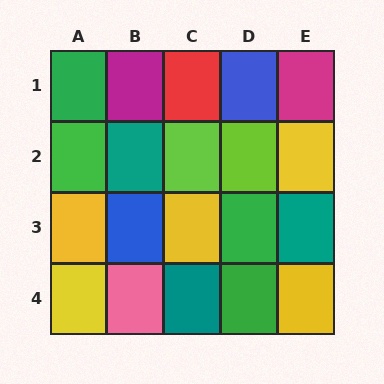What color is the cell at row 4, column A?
Yellow.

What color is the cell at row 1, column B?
Magenta.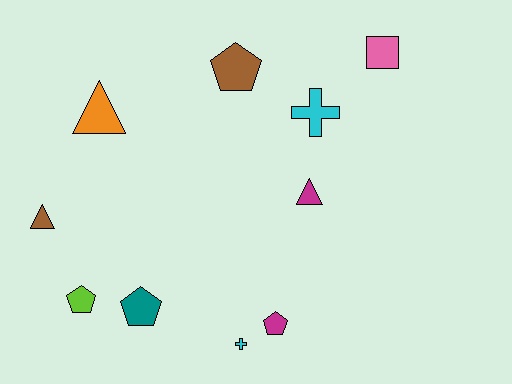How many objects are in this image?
There are 10 objects.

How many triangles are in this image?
There are 3 triangles.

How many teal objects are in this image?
There is 1 teal object.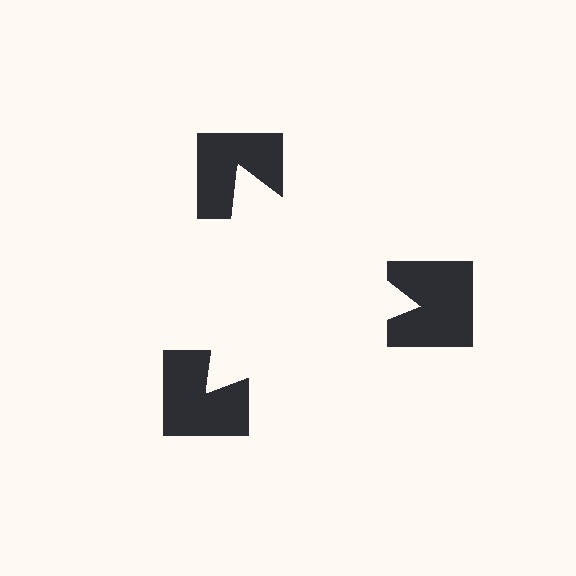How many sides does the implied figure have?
3 sides.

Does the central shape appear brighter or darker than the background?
It typically appears slightly brighter than the background, even though no actual brightness change is drawn.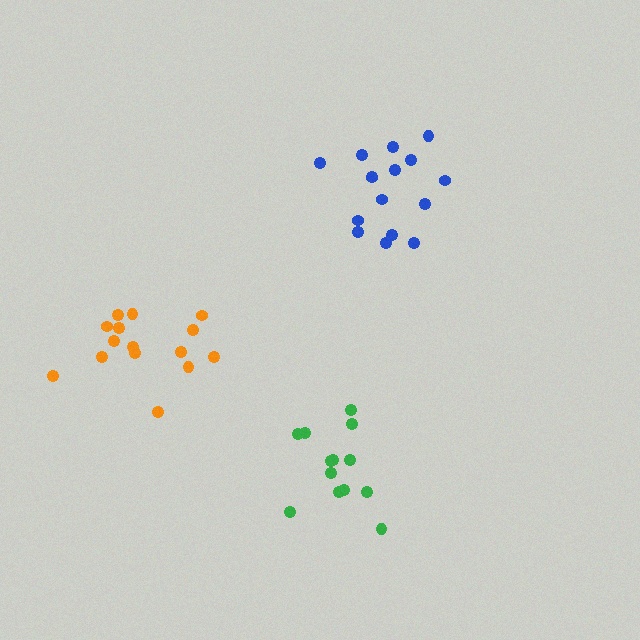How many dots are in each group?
Group 1: 15 dots, Group 2: 16 dots, Group 3: 13 dots (44 total).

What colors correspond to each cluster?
The clusters are colored: orange, blue, green.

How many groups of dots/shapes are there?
There are 3 groups.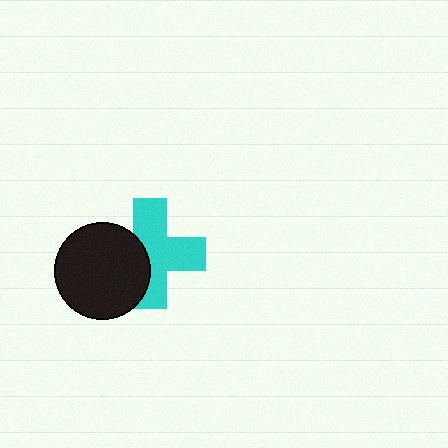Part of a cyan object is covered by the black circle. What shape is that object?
It is a cross.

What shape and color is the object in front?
The object in front is a black circle.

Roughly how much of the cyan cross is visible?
Most of it is visible (roughly 65%).